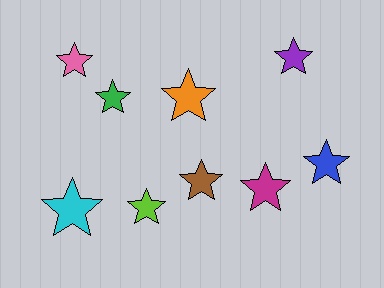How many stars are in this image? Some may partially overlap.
There are 9 stars.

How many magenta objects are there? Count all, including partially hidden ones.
There is 1 magenta object.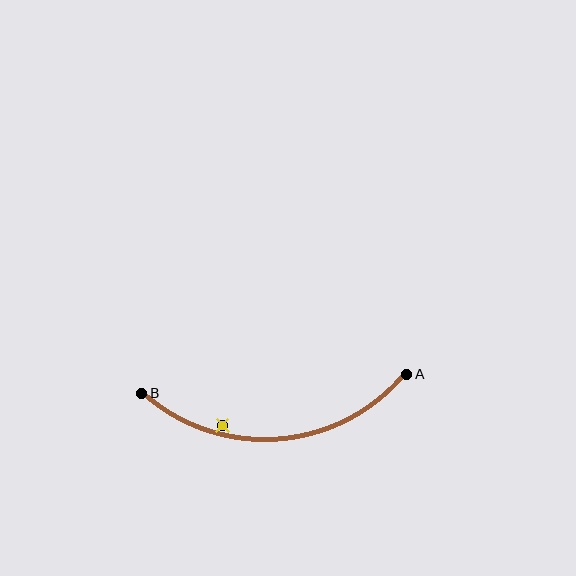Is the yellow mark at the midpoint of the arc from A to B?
No — the yellow mark does not lie on the arc at all. It sits slightly inside the curve.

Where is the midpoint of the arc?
The arc midpoint is the point on the curve farthest from the straight line joining A and B. It sits below that line.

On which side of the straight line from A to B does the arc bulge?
The arc bulges below the straight line connecting A and B.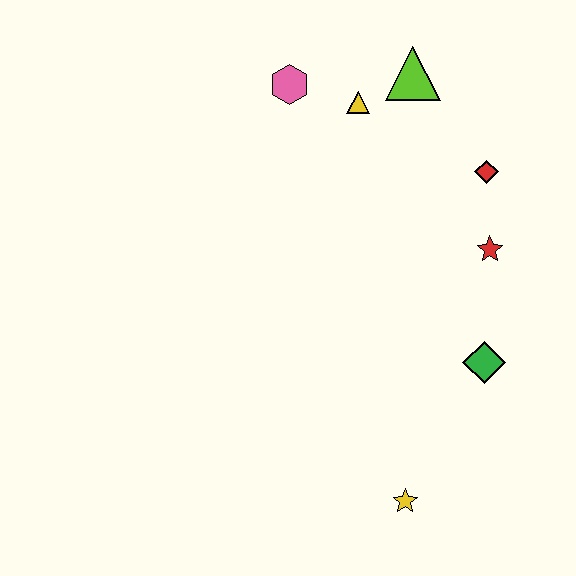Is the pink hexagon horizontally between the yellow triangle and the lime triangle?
No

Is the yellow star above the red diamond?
No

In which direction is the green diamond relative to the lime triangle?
The green diamond is below the lime triangle.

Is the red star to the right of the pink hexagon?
Yes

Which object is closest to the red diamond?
The red star is closest to the red diamond.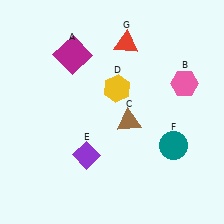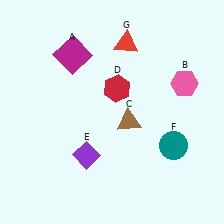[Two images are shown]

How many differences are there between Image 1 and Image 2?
There is 1 difference between the two images.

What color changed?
The hexagon (D) changed from yellow in Image 1 to red in Image 2.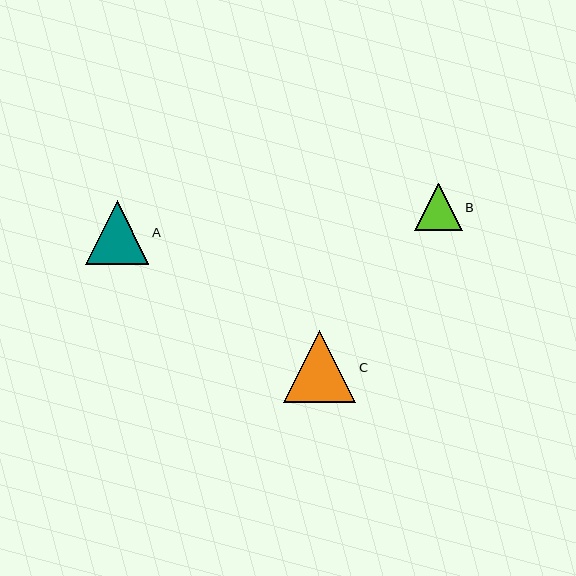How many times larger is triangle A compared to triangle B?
Triangle A is approximately 1.3 times the size of triangle B.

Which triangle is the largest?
Triangle C is the largest with a size of approximately 72 pixels.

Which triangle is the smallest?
Triangle B is the smallest with a size of approximately 47 pixels.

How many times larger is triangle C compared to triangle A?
Triangle C is approximately 1.1 times the size of triangle A.